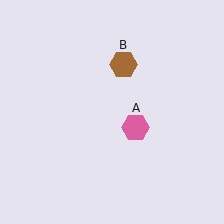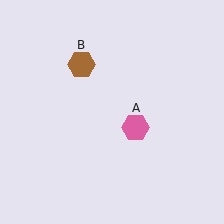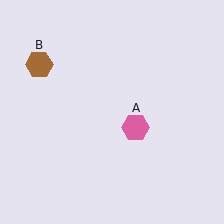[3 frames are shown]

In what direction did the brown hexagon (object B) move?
The brown hexagon (object B) moved left.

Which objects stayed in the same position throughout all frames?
Pink hexagon (object A) remained stationary.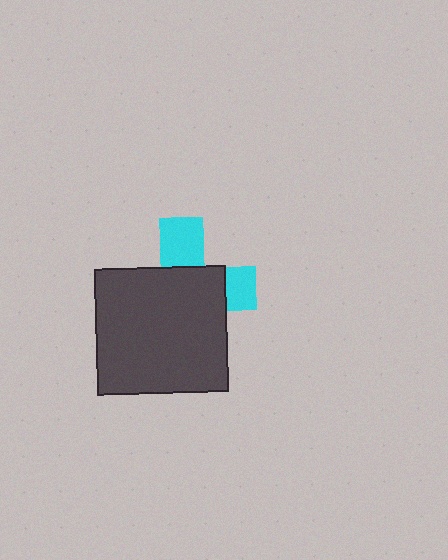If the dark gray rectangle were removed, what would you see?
You would see the complete cyan cross.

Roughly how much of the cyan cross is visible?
A small part of it is visible (roughly 32%).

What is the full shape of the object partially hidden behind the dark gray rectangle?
The partially hidden object is a cyan cross.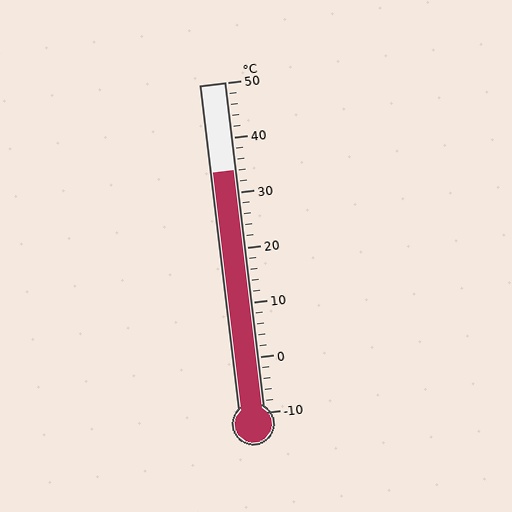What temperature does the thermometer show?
The thermometer shows approximately 34°C.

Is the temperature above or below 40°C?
The temperature is below 40°C.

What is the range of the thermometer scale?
The thermometer scale ranges from -10°C to 50°C.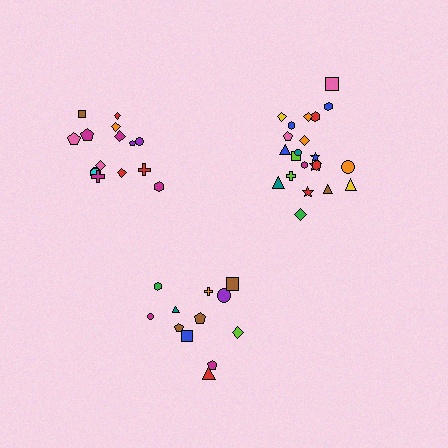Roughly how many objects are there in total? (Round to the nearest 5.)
Roughly 50 objects in total.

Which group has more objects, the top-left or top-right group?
The top-right group.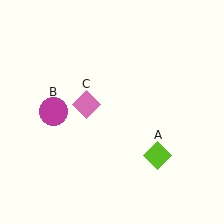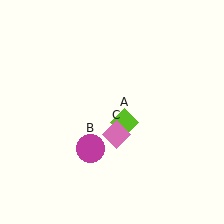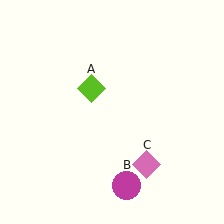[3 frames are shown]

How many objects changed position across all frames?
3 objects changed position: lime diamond (object A), magenta circle (object B), pink diamond (object C).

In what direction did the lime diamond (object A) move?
The lime diamond (object A) moved up and to the left.